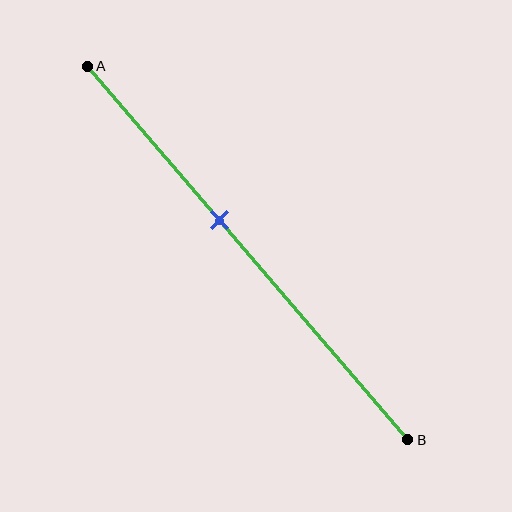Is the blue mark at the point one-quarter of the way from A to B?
No, the mark is at about 40% from A, not at the 25% one-quarter point.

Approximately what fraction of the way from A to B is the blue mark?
The blue mark is approximately 40% of the way from A to B.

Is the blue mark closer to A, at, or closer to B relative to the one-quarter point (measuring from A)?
The blue mark is closer to point B than the one-quarter point of segment AB.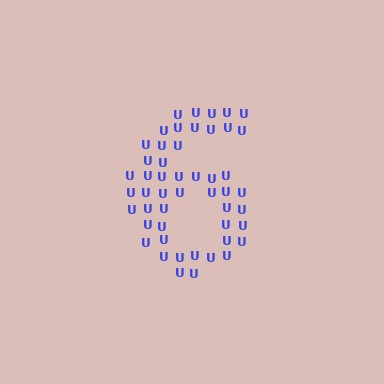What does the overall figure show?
The overall figure shows the digit 6.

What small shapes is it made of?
It is made of small letter U's.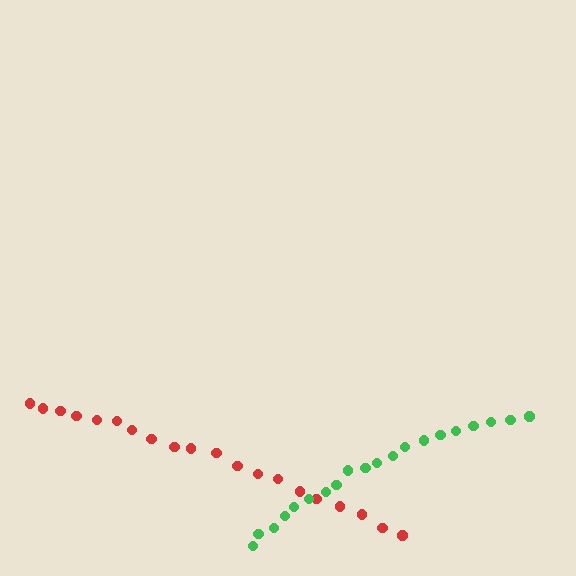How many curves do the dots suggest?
There are 2 distinct paths.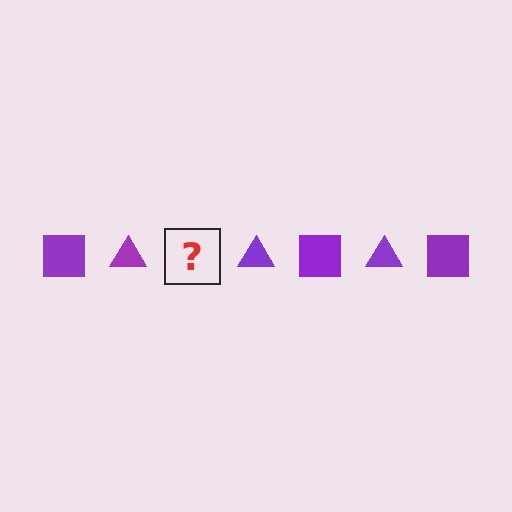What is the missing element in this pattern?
The missing element is a purple square.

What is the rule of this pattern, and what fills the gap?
The rule is that the pattern cycles through square, triangle shapes in purple. The gap should be filled with a purple square.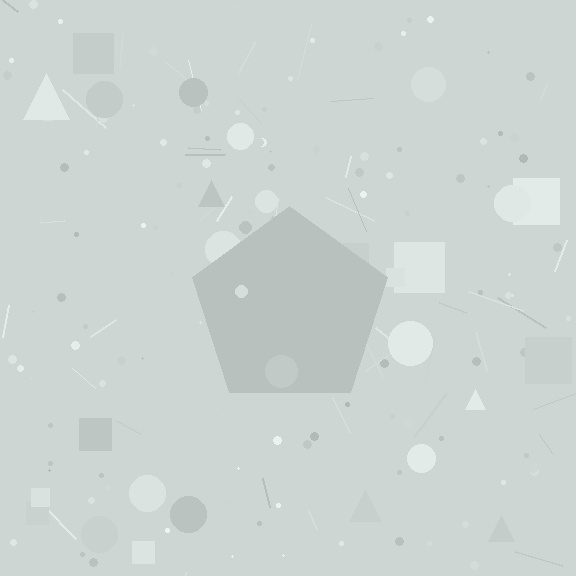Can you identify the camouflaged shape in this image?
The camouflaged shape is a pentagon.